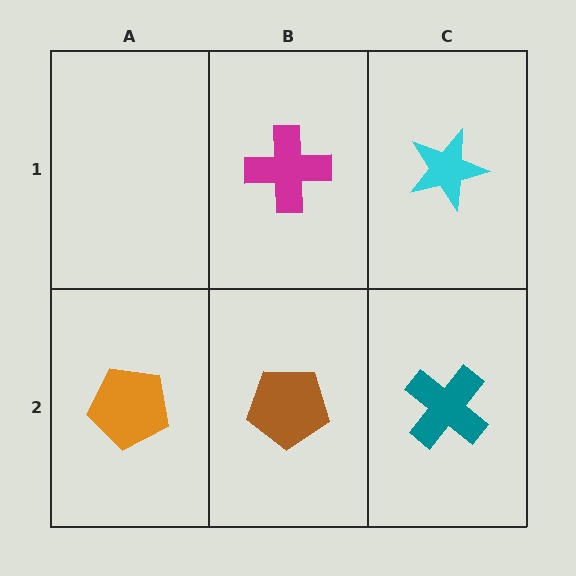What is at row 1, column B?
A magenta cross.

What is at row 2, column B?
A brown pentagon.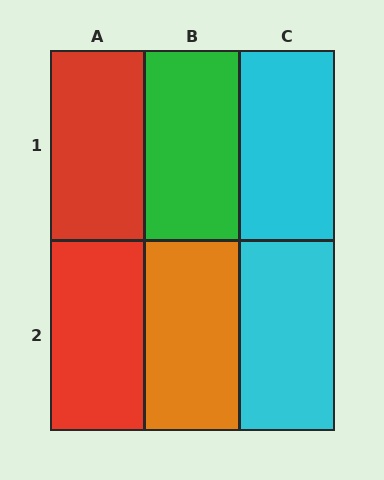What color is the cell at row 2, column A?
Red.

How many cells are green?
1 cell is green.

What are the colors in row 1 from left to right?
Red, green, cyan.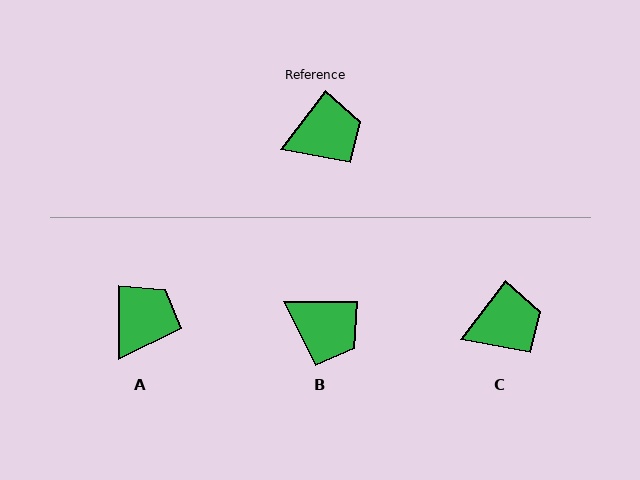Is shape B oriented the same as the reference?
No, it is off by about 53 degrees.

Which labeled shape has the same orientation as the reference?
C.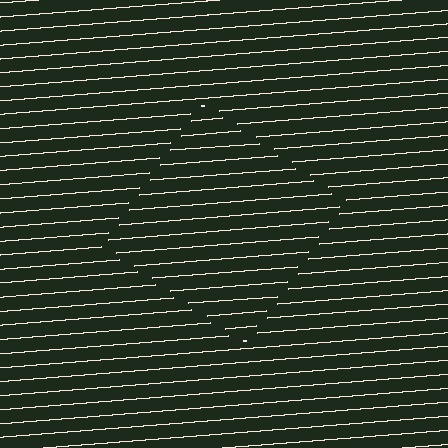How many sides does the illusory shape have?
4 sides — the line-ends trace a square.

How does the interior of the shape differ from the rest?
The interior of the shape contains the same grating, shifted by half a period — the contour is defined by the phase discontinuity where line-ends from the inner and outer gratings abut.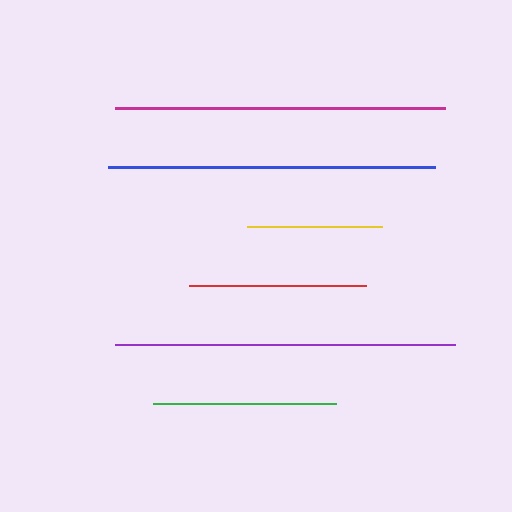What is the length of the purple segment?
The purple segment is approximately 340 pixels long.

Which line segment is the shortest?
The yellow line is the shortest at approximately 135 pixels.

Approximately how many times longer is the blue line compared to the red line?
The blue line is approximately 1.8 times the length of the red line.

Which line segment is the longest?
The purple line is the longest at approximately 340 pixels.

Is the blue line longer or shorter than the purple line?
The purple line is longer than the blue line.